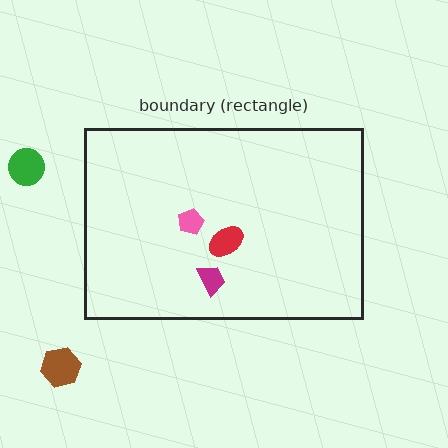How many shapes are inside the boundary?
3 inside, 2 outside.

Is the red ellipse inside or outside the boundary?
Inside.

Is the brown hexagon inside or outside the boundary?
Outside.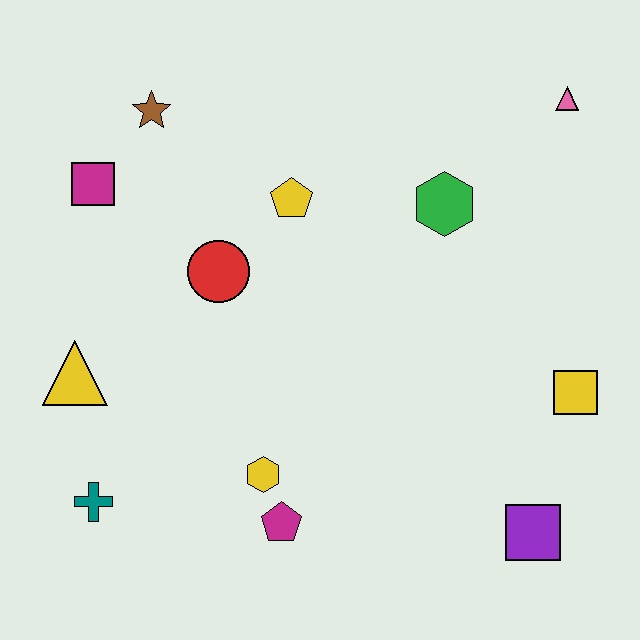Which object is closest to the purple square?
The yellow square is closest to the purple square.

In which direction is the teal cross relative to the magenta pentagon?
The teal cross is to the left of the magenta pentagon.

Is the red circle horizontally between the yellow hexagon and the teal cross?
Yes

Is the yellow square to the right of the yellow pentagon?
Yes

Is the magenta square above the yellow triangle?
Yes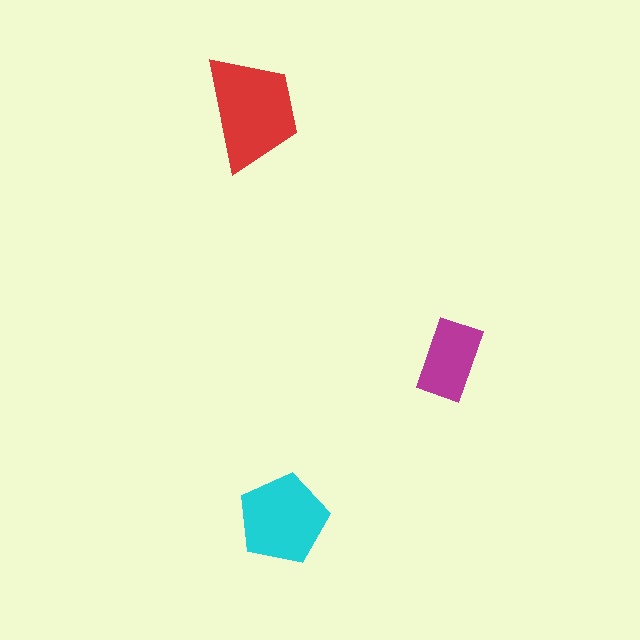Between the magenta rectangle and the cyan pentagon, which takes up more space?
The cyan pentagon.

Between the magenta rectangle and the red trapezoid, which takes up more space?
The red trapezoid.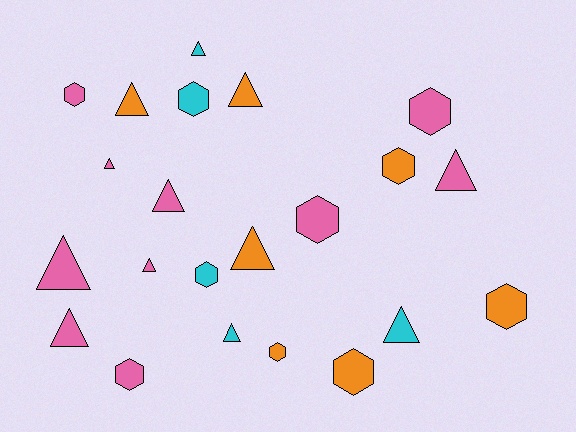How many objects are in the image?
There are 22 objects.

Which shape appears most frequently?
Triangle, with 12 objects.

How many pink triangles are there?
There are 6 pink triangles.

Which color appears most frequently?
Pink, with 10 objects.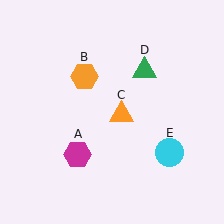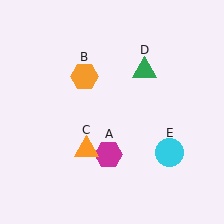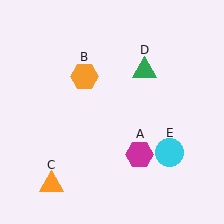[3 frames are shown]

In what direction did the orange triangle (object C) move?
The orange triangle (object C) moved down and to the left.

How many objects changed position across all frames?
2 objects changed position: magenta hexagon (object A), orange triangle (object C).